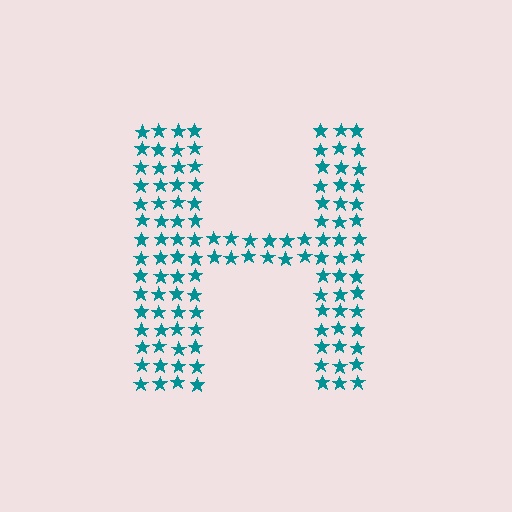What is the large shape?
The large shape is the letter H.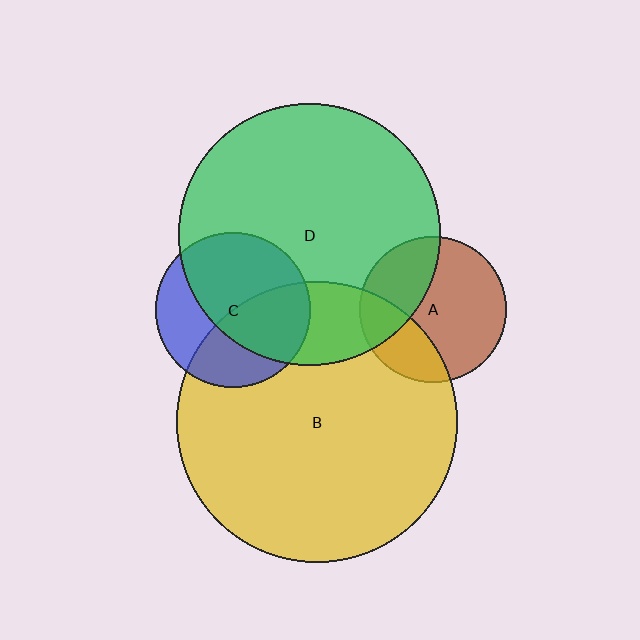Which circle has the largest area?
Circle B (yellow).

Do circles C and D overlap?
Yes.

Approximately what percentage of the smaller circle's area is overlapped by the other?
Approximately 60%.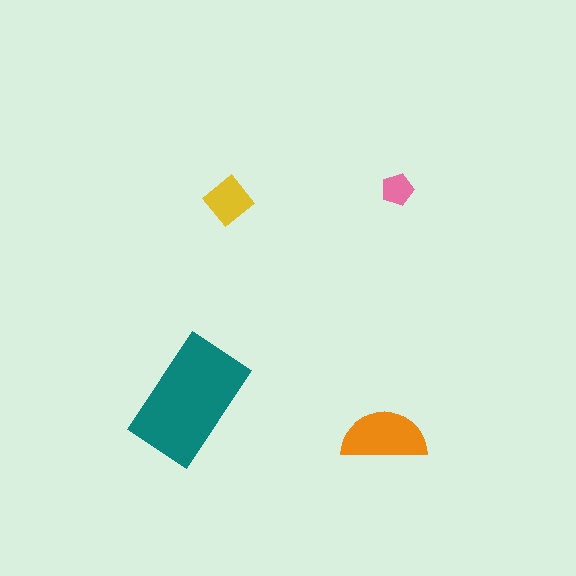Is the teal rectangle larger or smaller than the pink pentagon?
Larger.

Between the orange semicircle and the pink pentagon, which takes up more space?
The orange semicircle.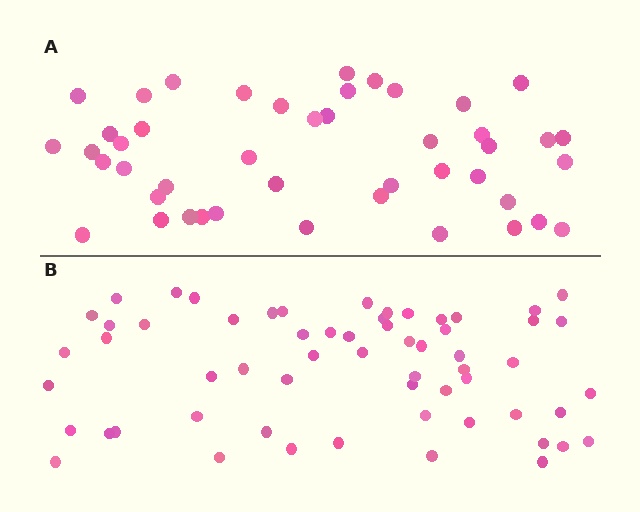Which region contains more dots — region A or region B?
Region B (the bottom region) has more dots.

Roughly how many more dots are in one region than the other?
Region B has approximately 15 more dots than region A.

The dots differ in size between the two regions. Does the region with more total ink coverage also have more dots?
No. Region A has more total ink coverage because its dots are larger, but region B actually contains more individual dots. Total area can be misleading — the number of items is what matters here.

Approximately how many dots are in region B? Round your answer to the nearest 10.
About 60 dots.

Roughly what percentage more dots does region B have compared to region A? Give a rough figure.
About 35% more.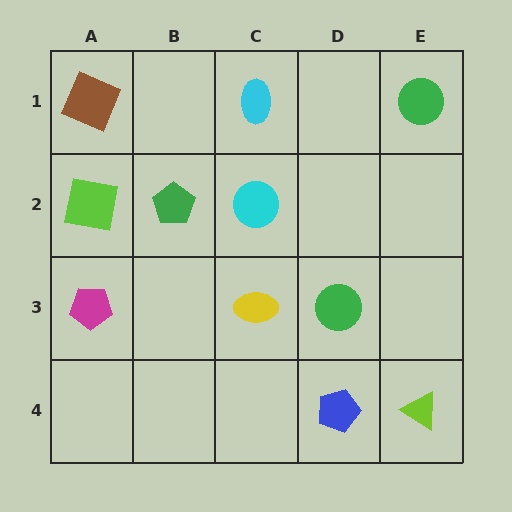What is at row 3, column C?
A yellow ellipse.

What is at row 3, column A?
A magenta pentagon.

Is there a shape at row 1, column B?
No, that cell is empty.